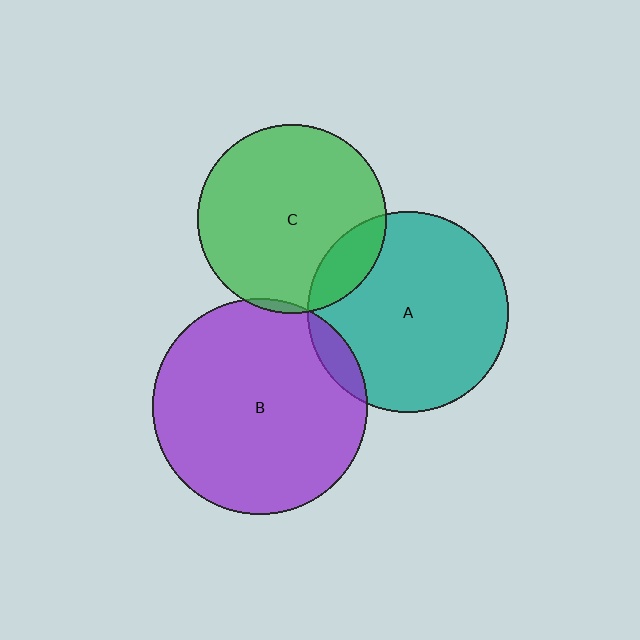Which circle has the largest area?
Circle B (purple).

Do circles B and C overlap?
Yes.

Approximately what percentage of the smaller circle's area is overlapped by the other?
Approximately 5%.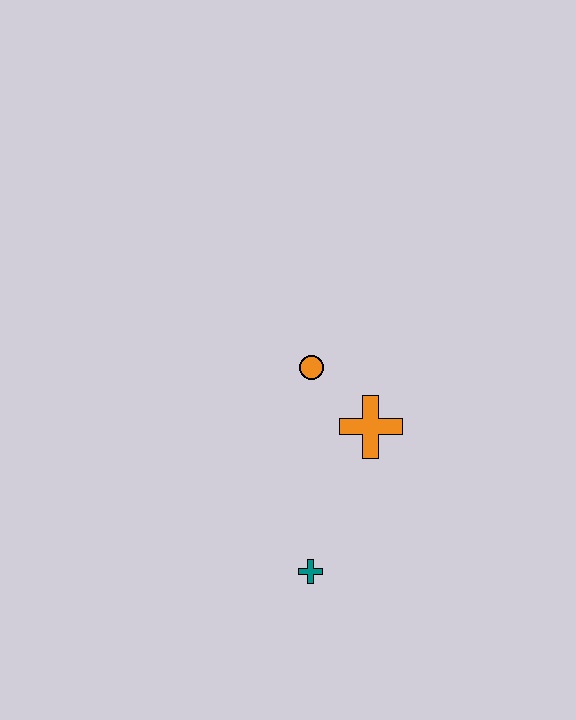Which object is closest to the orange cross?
The orange circle is closest to the orange cross.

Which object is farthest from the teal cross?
The orange circle is farthest from the teal cross.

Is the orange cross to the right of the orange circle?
Yes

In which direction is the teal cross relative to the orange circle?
The teal cross is below the orange circle.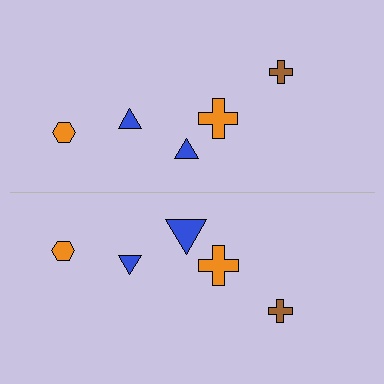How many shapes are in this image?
There are 10 shapes in this image.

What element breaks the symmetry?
The blue triangle on the bottom side has a different size than its mirror counterpart.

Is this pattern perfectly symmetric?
No, the pattern is not perfectly symmetric. The blue triangle on the bottom side has a different size than its mirror counterpart.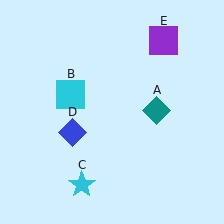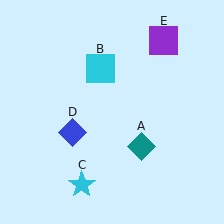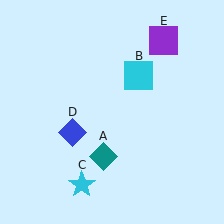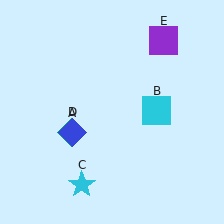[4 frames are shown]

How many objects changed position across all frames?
2 objects changed position: teal diamond (object A), cyan square (object B).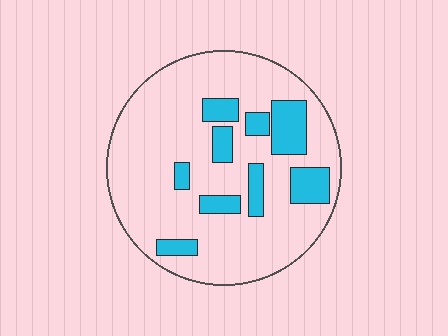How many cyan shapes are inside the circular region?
9.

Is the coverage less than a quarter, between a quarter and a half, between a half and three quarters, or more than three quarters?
Less than a quarter.